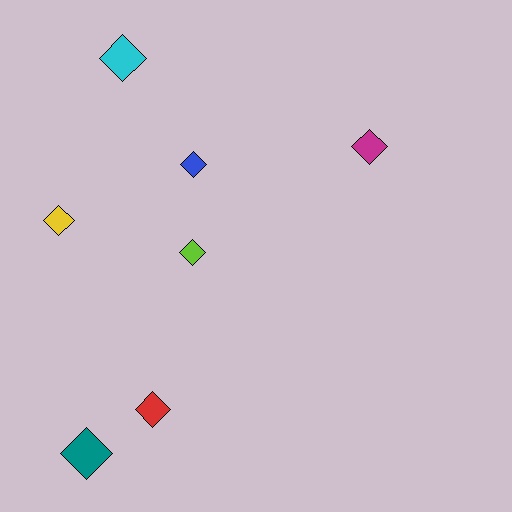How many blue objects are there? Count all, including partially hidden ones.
There is 1 blue object.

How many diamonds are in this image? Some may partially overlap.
There are 7 diamonds.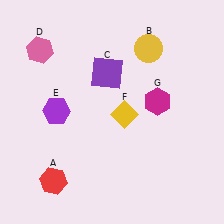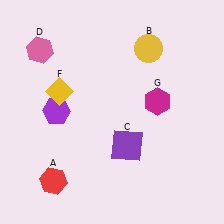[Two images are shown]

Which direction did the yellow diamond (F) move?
The yellow diamond (F) moved left.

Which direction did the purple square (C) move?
The purple square (C) moved down.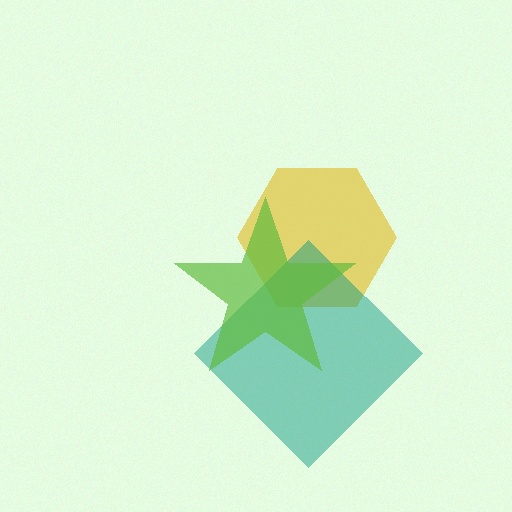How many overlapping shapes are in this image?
There are 3 overlapping shapes in the image.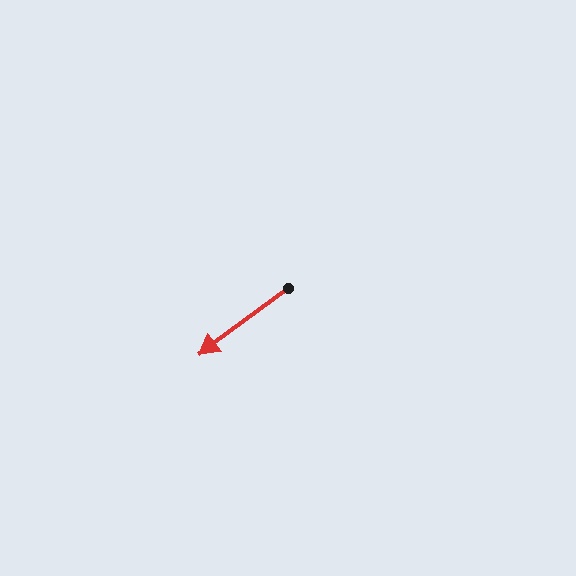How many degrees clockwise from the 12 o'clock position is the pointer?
Approximately 234 degrees.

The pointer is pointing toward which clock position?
Roughly 8 o'clock.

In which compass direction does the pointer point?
Southwest.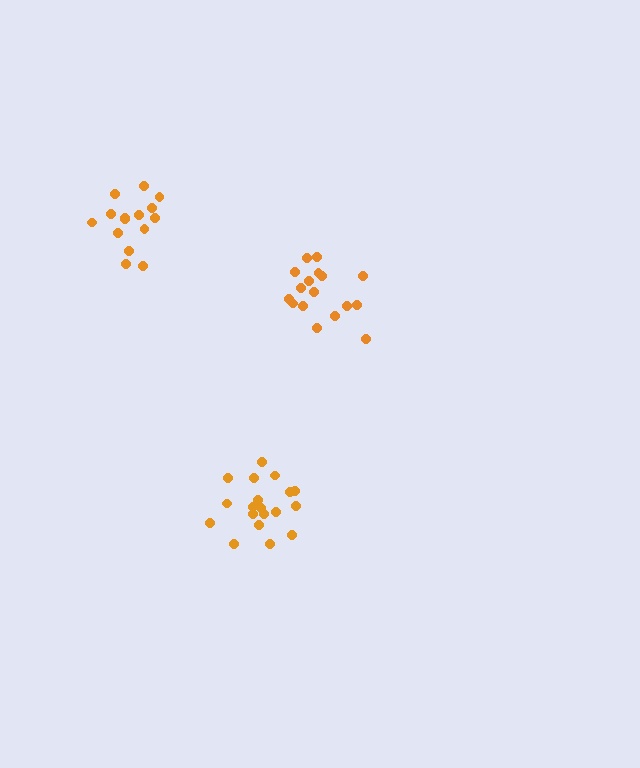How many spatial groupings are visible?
There are 3 spatial groupings.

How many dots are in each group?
Group 1: 15 dots, Group 2: 19 dots, Group 3: 17 dots (51 total).